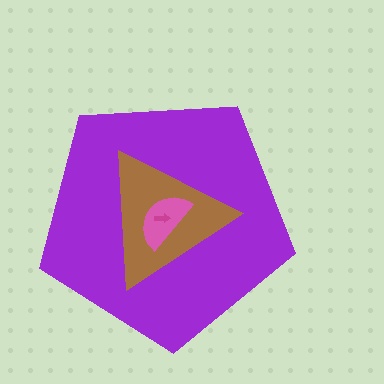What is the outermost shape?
The purple pentagon.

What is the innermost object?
The magenta arrow.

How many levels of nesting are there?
4.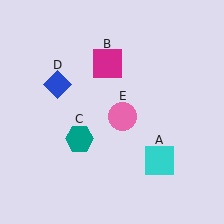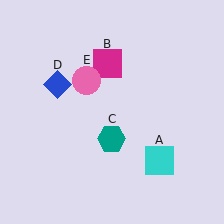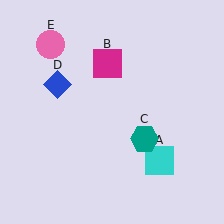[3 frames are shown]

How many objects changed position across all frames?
2 objects changed position: teal hexagon (object C), pink circle (object E).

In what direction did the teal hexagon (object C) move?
The teal hexagon (object C) moved right.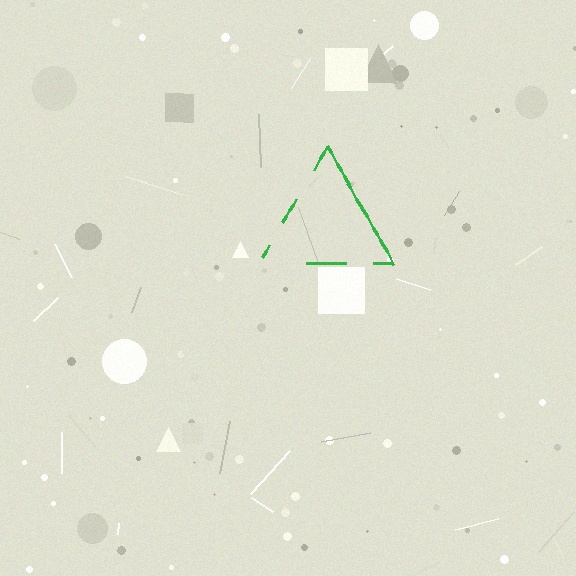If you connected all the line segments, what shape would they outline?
They would outline a triangle.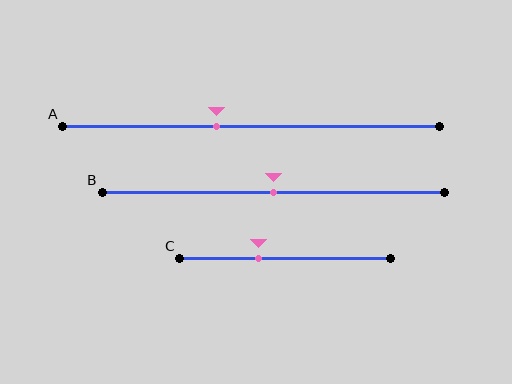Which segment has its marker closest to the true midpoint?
Segment B has its marker closest to the true midpoint.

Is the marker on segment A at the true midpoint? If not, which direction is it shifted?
No, the marker on segment A is shifted to the left by about 9% of the segment length.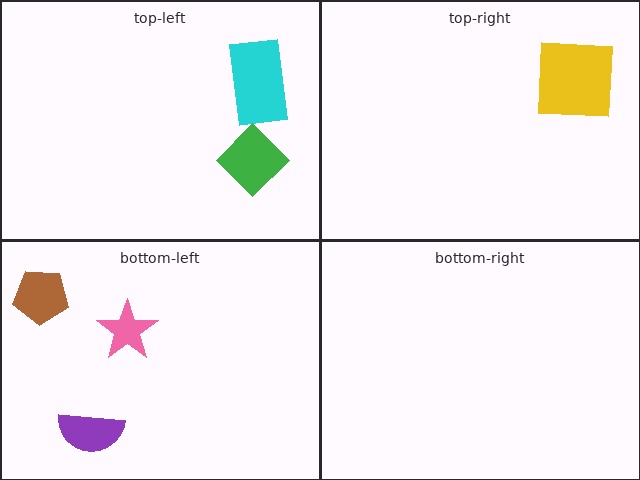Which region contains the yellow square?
The top-right region.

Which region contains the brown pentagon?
The bottom-left region.